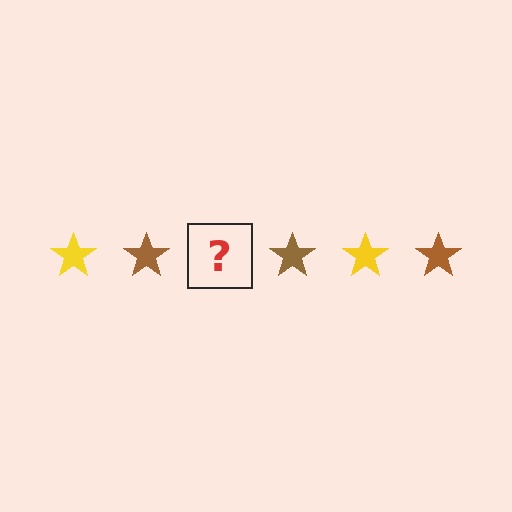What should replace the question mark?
The question mark should be replaced with a yellow star.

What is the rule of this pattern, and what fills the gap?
The rule is that the pattern cycles through yellow, brown stars. The gap should be filled with a yellow star.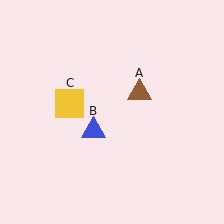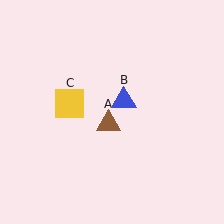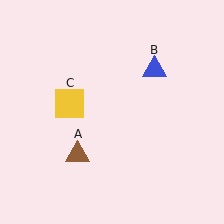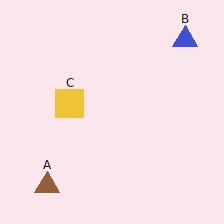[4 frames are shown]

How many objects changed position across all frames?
2 objects changed position: brown triangle (object A), blue triangle (object B).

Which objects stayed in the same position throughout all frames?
Yellow square (object C) remained stationary.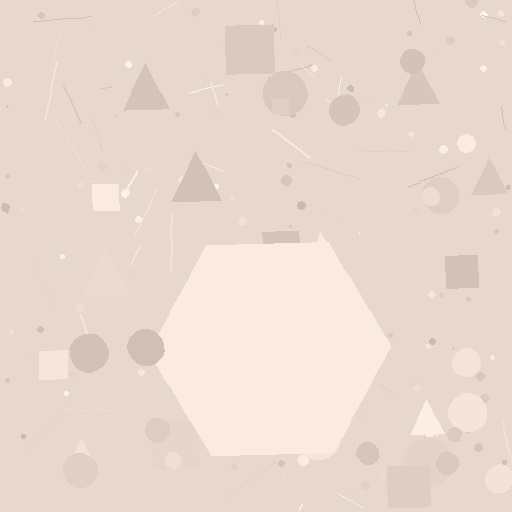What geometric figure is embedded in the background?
A hexagon is embedded in the background.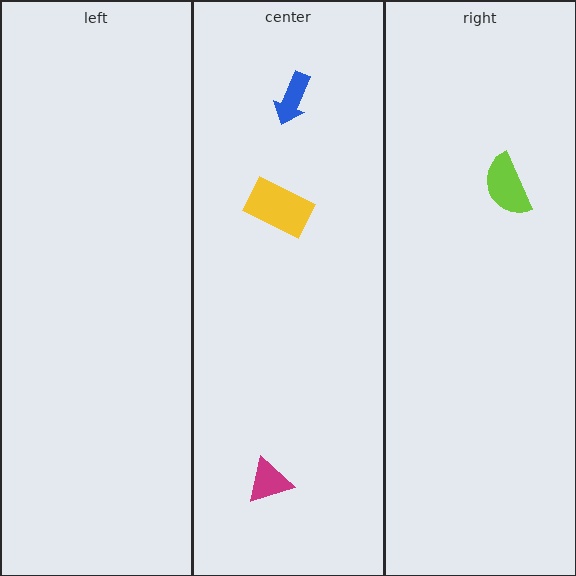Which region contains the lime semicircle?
The right region.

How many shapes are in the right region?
1.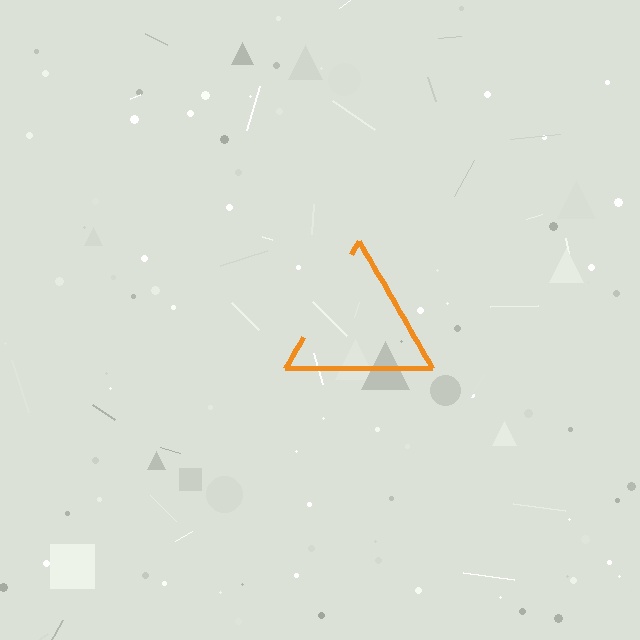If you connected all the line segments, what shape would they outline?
They would outline a triangle.